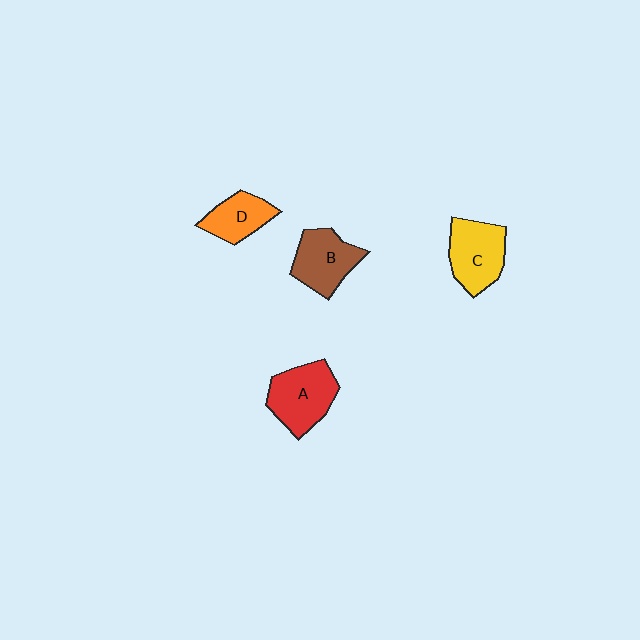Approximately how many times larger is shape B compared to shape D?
Approximately 1.3 times.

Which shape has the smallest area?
Shape D (orange).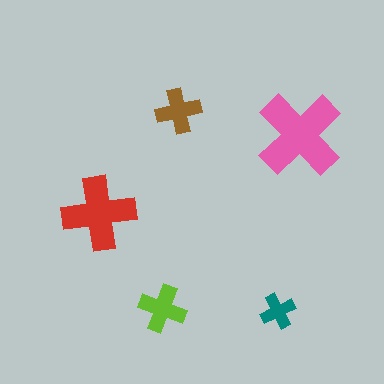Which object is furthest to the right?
The pink cross is rightmost.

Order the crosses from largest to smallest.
the pink one, the red one, the lime one, the brown one, the teal one.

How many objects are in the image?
There are 5 objects in the image.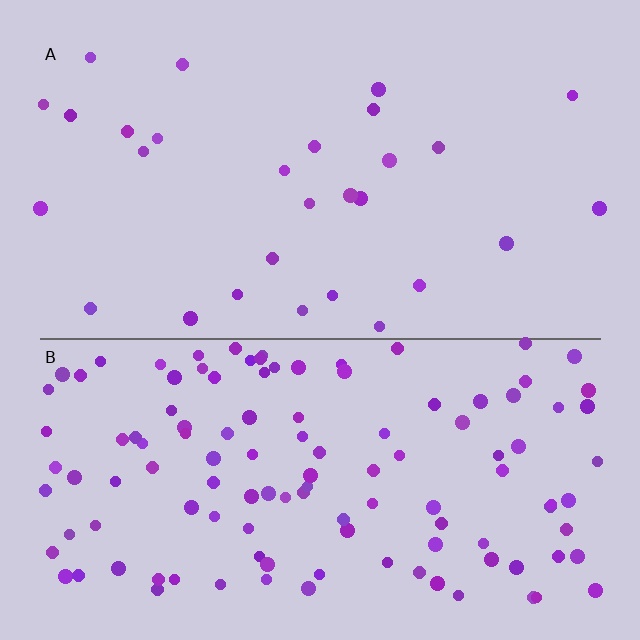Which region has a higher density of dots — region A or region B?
B (the bottom).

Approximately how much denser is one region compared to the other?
Approximately 4.2× — region B over region A.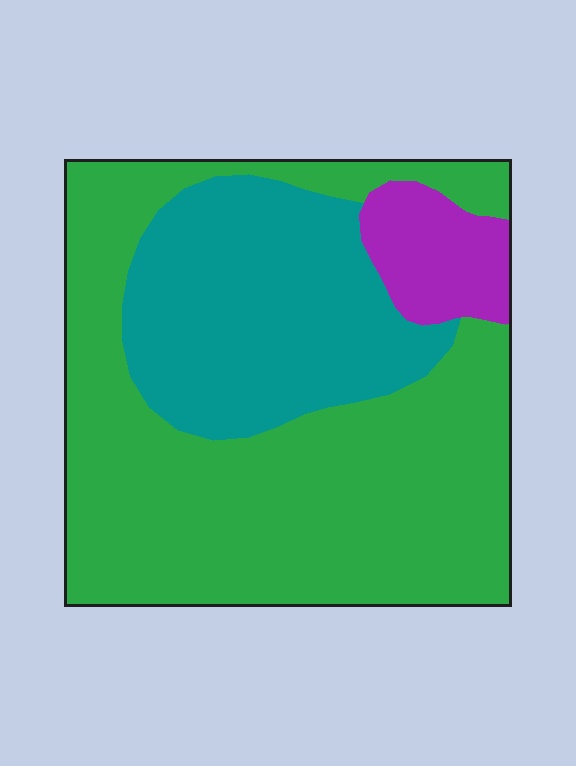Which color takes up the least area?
Purple, at roughly 10%.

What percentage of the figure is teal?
Teal takes up between a sixth and a third of the figure.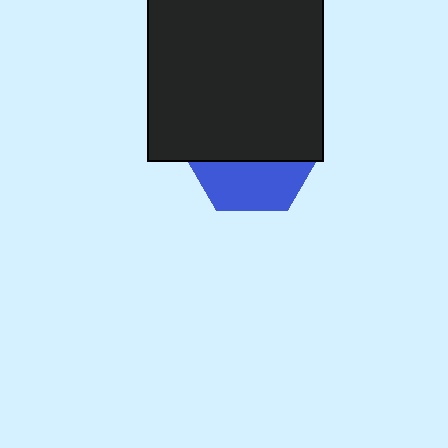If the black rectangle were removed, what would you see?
You would see the complete blue hexagon.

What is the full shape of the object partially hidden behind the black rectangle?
The partially hidden object is a blue hexagon.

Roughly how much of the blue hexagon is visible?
A small part of it is visible (roughly 37%).